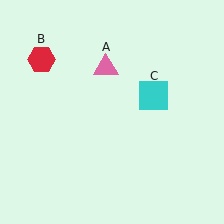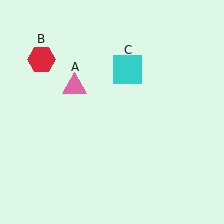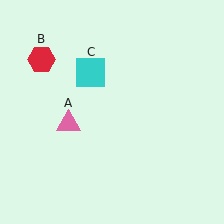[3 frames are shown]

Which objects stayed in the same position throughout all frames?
Red hexagon (object B) remained stationary.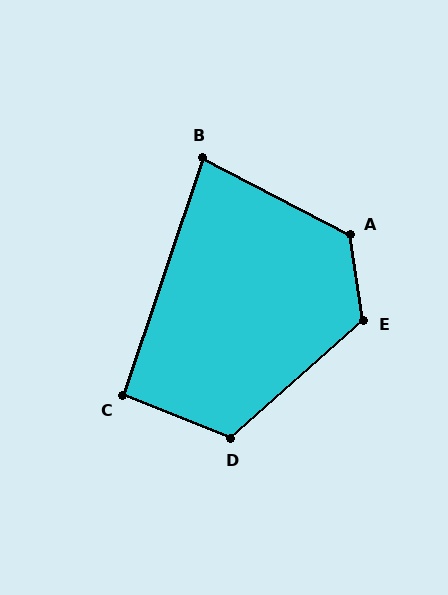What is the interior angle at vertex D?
Approximately 117 degrees (obtuse).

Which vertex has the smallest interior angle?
B, at approximately 81 degrees.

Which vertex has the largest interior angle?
A, at approximately 126 degrees.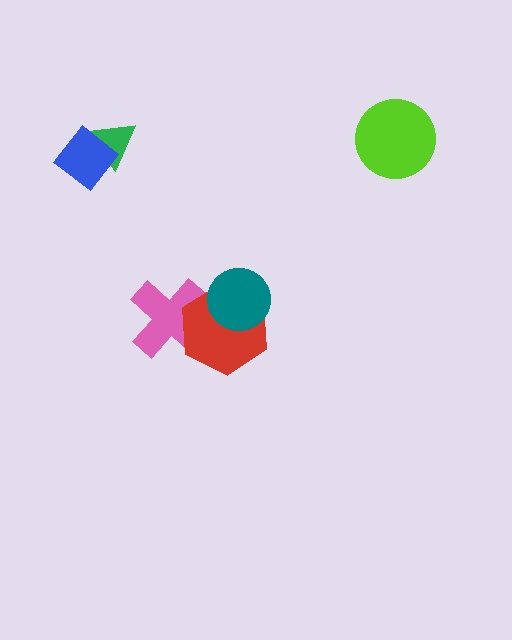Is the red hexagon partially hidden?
Yes, it is partially covered by another shape.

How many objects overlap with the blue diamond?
1 object overlaps with the blue diamond.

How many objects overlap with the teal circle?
1 object overlaps with the teal circle.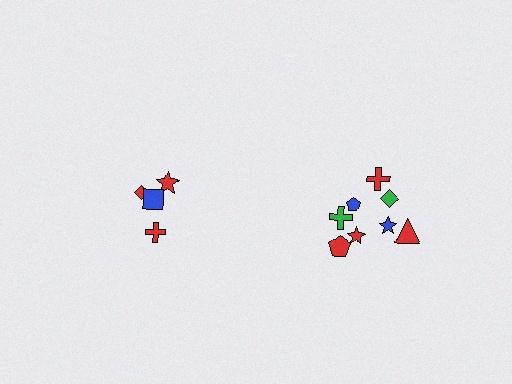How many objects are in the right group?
There are 8 objects.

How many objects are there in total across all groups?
There are 12 objects.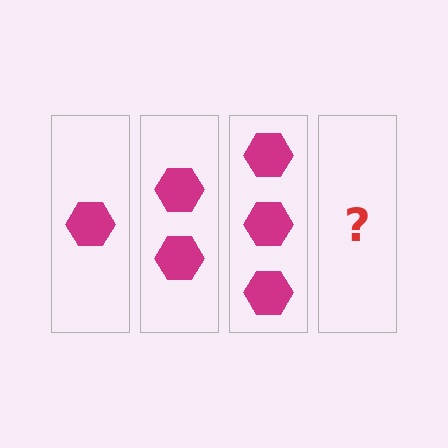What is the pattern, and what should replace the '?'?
The pattern is that each step adds one more hexagon. The '?' should be 4 hexagons.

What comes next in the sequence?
The next element should be 4 hexagons.